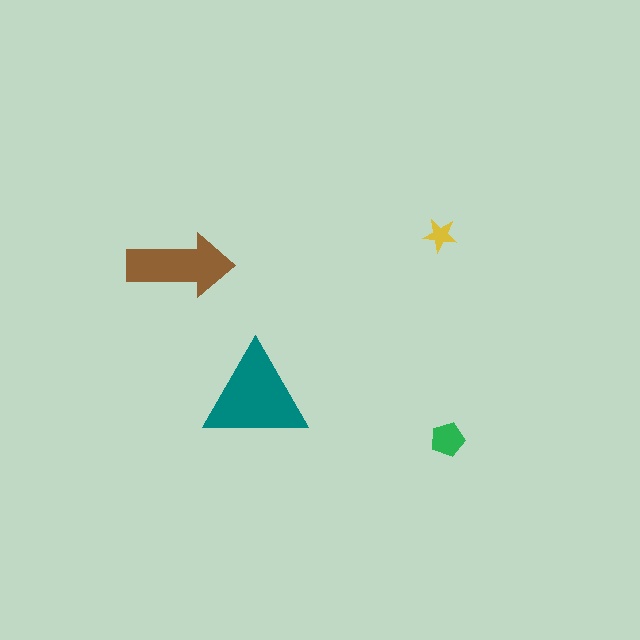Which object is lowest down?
The green pentagon is bottommost.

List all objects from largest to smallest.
The teal triangle, the brown arrow, the green pentagon, the yellow star.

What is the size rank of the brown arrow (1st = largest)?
2nd.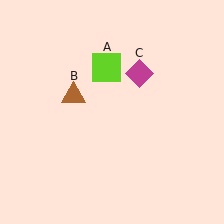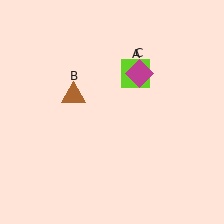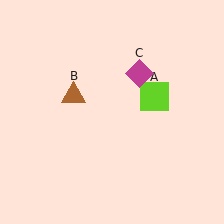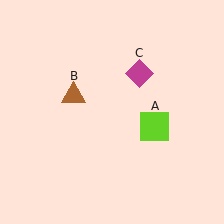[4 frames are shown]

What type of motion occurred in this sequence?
The lime square (object A) rotated clockwise around the center of the scene.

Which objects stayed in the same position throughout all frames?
Brown triangle (object B) and magenta diamond (object C) remained stationary.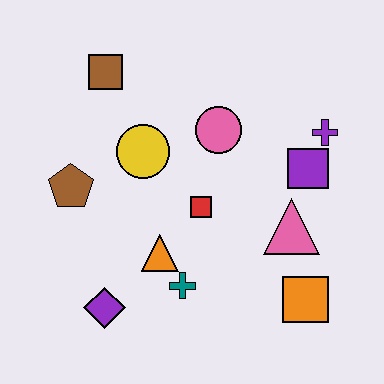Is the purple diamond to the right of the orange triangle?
No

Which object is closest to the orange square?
The pink triangle is closest to the orange square.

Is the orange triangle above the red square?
No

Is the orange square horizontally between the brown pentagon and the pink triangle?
No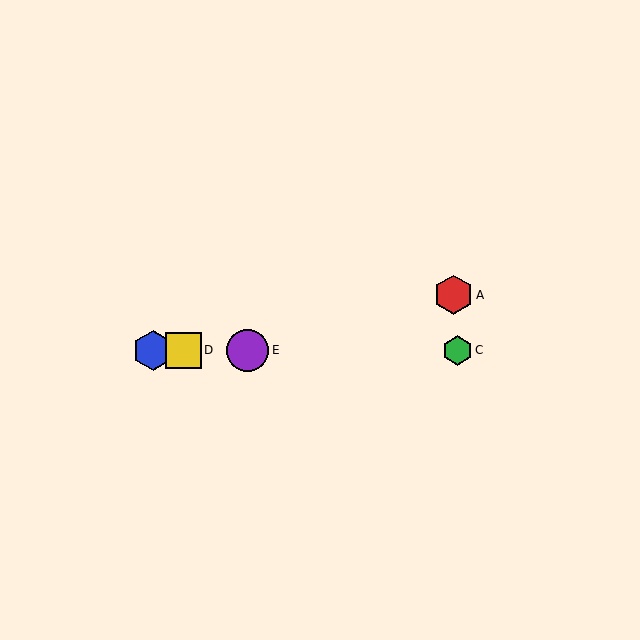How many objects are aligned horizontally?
4 objects (B, C, D, E) are aligned horizontally.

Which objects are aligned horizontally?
Objects B, C, D, E are aligned horizontally.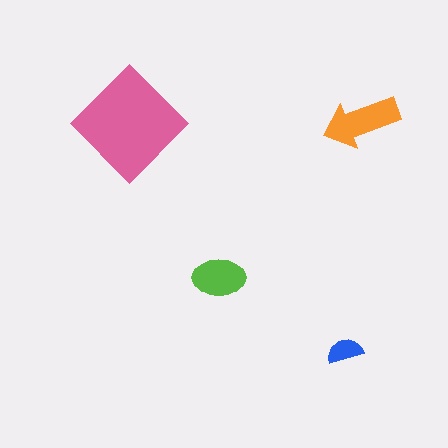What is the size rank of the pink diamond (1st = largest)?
1st.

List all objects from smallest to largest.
The blue semicircle, the lime ellipse, the orange arrow, the pink diamond.